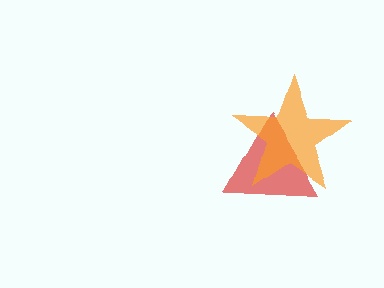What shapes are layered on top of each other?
The layered shapes are: a red triangle, an orange star.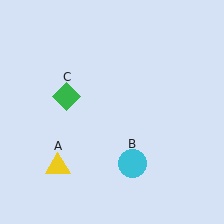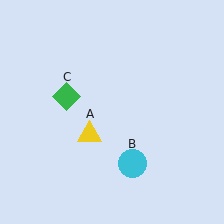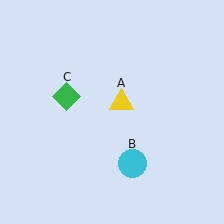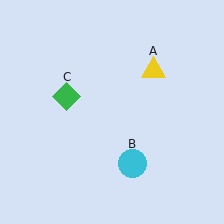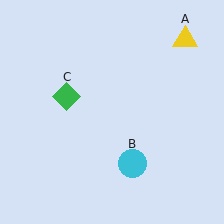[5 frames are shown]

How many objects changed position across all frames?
1 object changed position: yellow triangle (object A).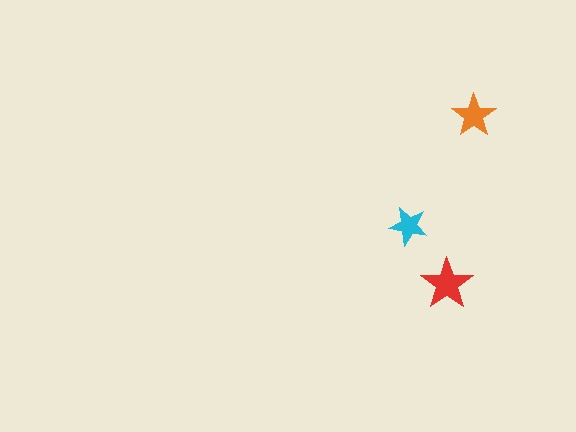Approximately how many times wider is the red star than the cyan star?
About 1.5 times wider.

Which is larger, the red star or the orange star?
The red one.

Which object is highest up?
The orange star is topmost.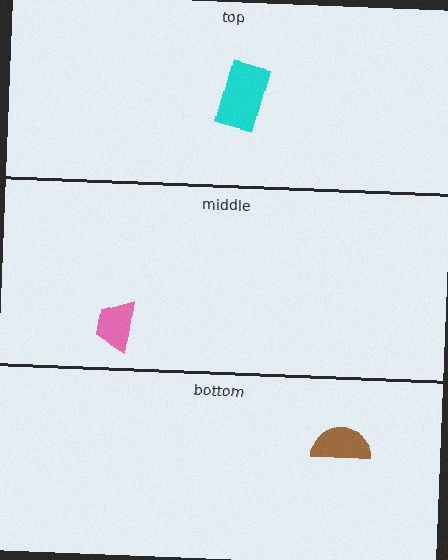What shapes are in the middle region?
The pink trapezoid.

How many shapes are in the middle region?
1.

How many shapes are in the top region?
1.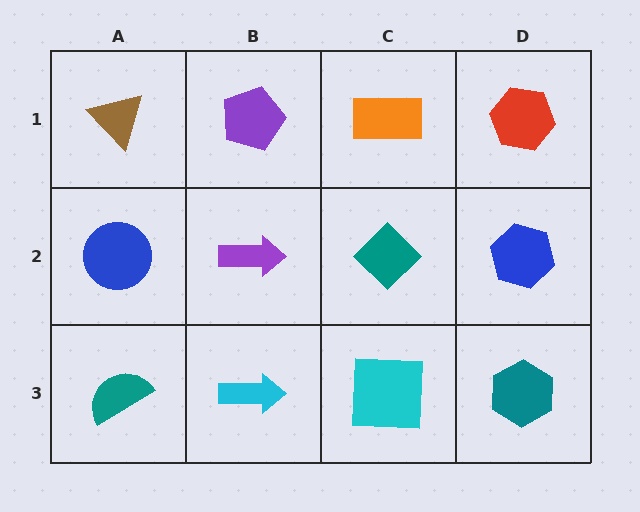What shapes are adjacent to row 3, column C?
A teal diamond (row 2, column C), a cyan arrow (row 3, column B), a teal hexagon (row 3, column D).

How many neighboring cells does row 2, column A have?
3.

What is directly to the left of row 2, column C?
A purple arrow.